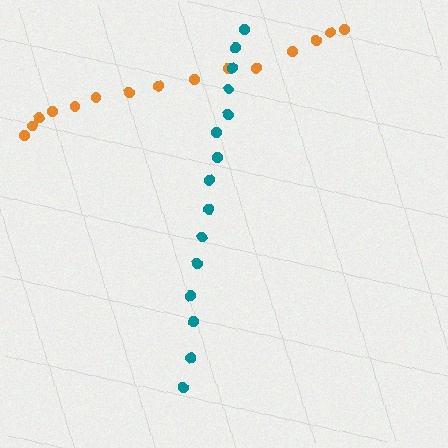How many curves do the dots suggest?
There are 2 distinct paths.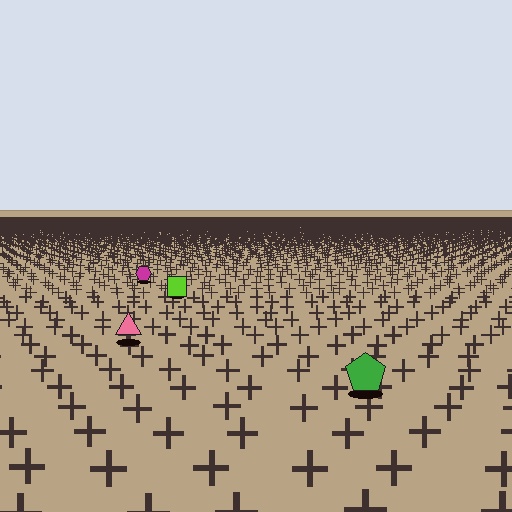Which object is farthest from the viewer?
The magenta hexagon is farthest from the viewer. It appears smaller and the ground texture around it is denser.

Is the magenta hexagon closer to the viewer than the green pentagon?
No. The green pentagon is closer — you can tell from the texture gradient: the ground texture is coarser near it.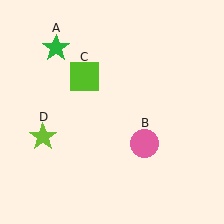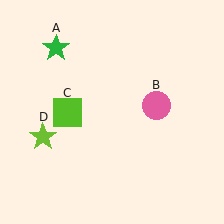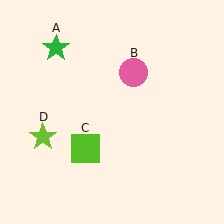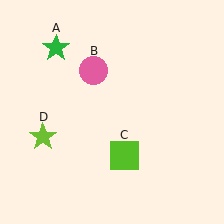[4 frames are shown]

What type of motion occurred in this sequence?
The pink circle (object B), lime square (object C) rotated counterclockwise around the center of the scene.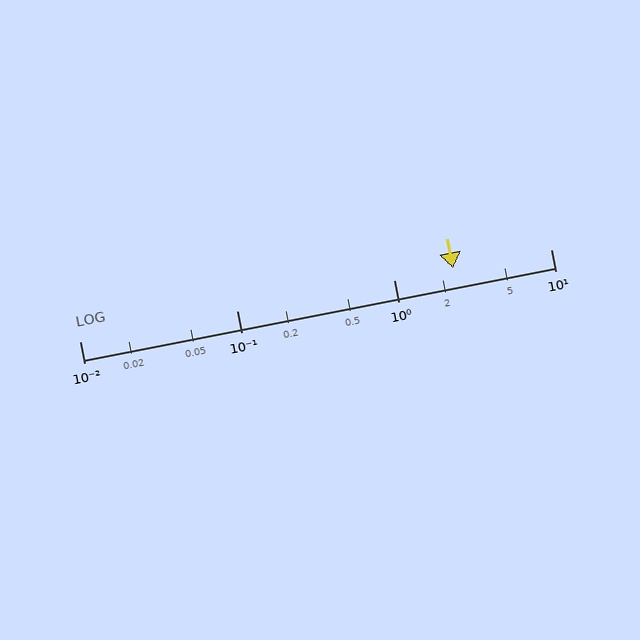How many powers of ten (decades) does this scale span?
The scale spans 3 decades, from 0.01 to 10.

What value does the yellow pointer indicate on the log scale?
The pointer indicates approximately 2.4.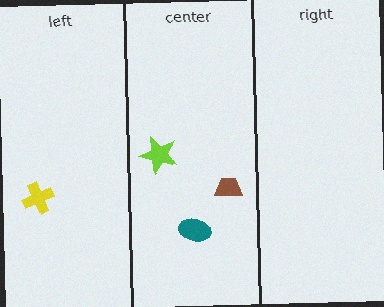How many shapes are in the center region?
3.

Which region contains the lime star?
The center region.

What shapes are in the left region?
The yellow cross.